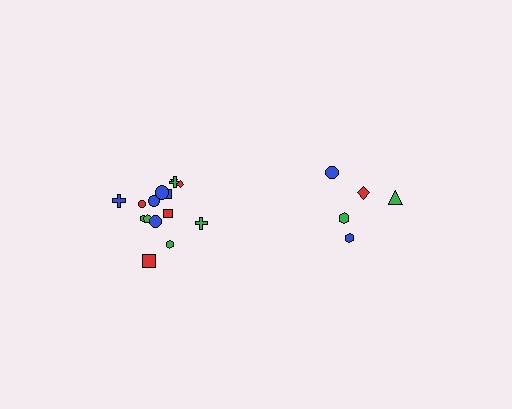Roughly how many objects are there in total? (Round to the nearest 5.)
Roughly 20 objects in total.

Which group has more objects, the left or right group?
The left group.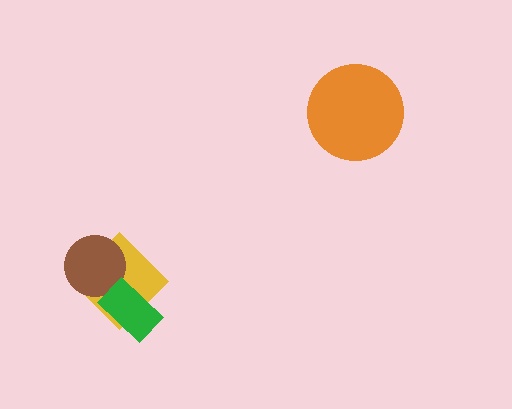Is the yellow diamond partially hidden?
Yes, it is partially covered by another shape.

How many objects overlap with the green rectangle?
1 object overlaps with the green rectangle.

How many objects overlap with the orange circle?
0 objects overlap with the orange circle.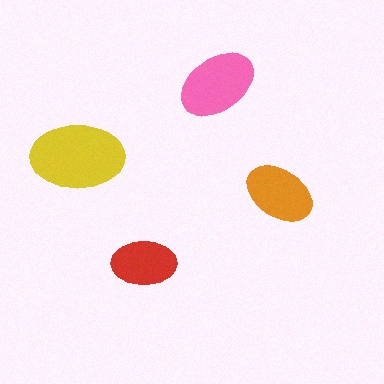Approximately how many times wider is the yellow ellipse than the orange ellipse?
About 1.5 times wider.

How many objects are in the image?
There are 4 objects in the image.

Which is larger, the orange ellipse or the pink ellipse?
The pink one.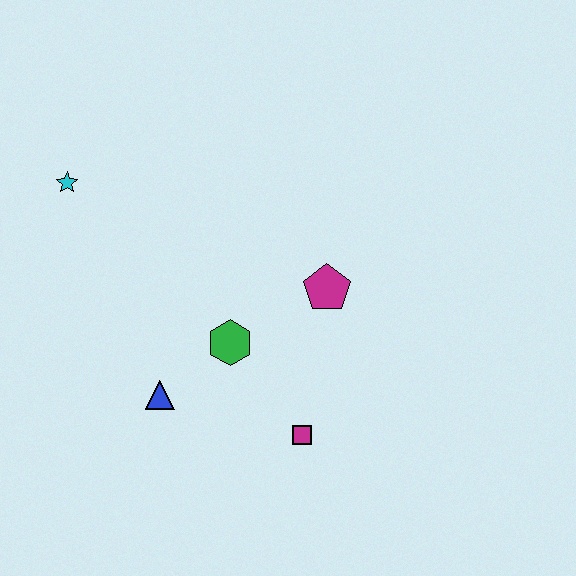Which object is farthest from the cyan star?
The magenta square is farthest from the cyan star.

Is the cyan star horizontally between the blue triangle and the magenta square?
No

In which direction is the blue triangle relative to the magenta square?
The blue triangle is to the left of the magenta square.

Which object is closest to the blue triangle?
The green hexagon is closest to the blue triangle.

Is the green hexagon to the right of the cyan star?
Yes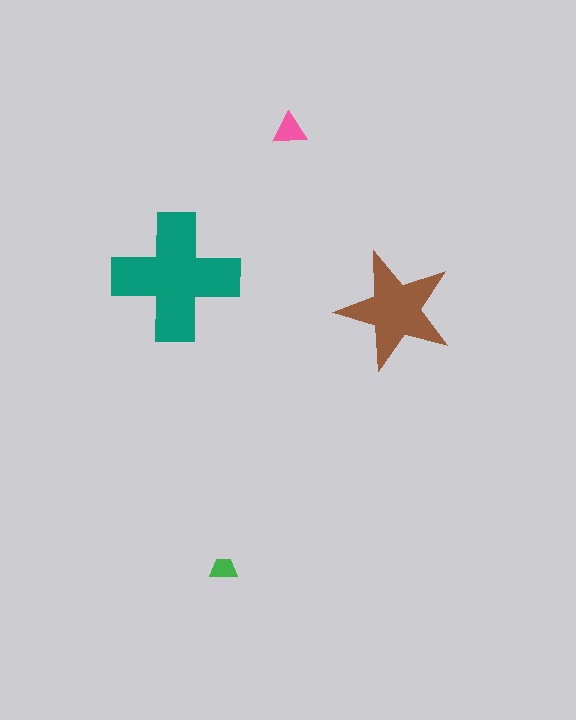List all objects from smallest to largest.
The green trapezoid, the pink triangle, the brown star, the teal cross.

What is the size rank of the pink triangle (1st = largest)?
3rd.